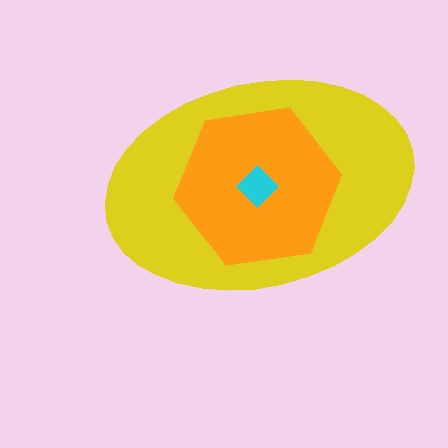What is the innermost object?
The cyan diamond.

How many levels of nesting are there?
3.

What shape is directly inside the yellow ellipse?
The orange hexagon.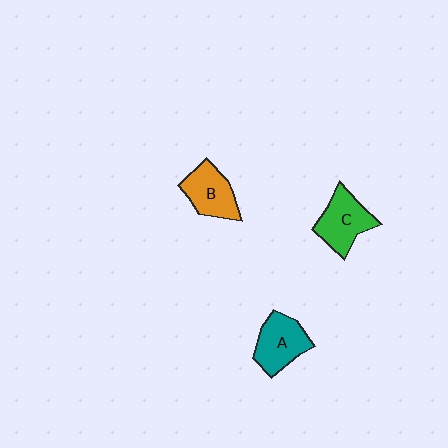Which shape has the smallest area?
Shape B (orange).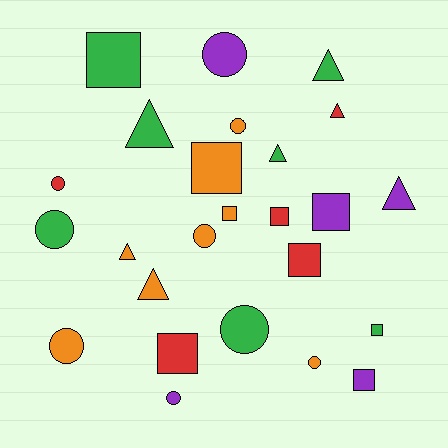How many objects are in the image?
There are 25 objects.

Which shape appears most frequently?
Square, with 9 objects.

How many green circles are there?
There are 2 green circles.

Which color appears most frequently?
Orange, with 8 objects.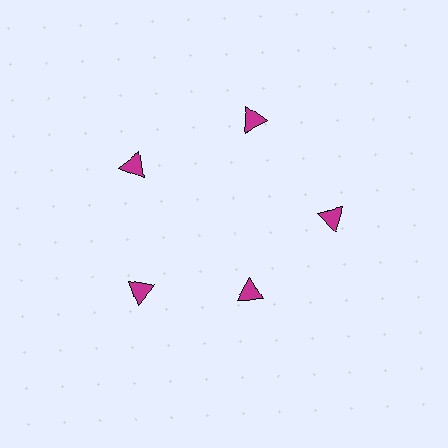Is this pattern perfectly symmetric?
No. The 5 magenta triangles are arranged in a ring, but one element near the 5 o'clock position is pulled inward toward the center, breaking the 5-fold rotational symmetry.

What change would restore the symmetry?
The symmetry would be restored by moving it outward, back onto the ring so that all 5 triangles sit at equal angles and equal distance from the center.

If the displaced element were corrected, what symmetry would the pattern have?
It would have 5-fold rotational symmetry — the pattern would map onto itself every 72 degrees.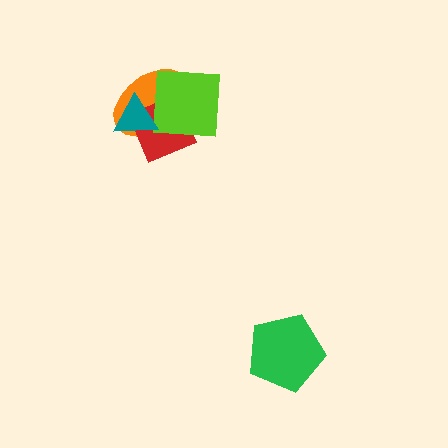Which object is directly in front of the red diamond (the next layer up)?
The lime square is directly in front of the red diamond.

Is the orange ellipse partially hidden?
Yes, it is partially covered by another shape.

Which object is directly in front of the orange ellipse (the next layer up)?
The red diamond is directly in front of the orange ellipse.